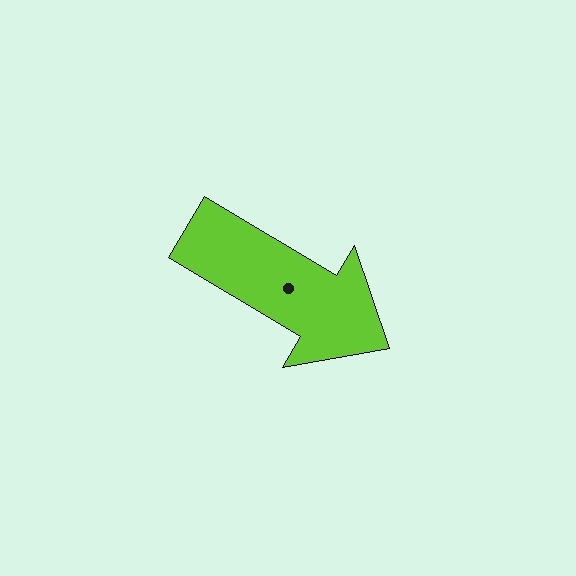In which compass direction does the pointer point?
Southeast.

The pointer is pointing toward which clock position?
Roughly 4 o'clock.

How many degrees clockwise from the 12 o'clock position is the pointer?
Approximately 121 degrees.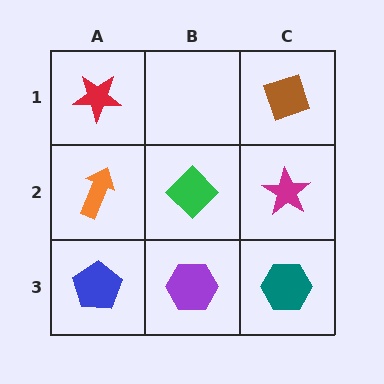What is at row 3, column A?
A blue pentagon.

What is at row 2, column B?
A green diamond.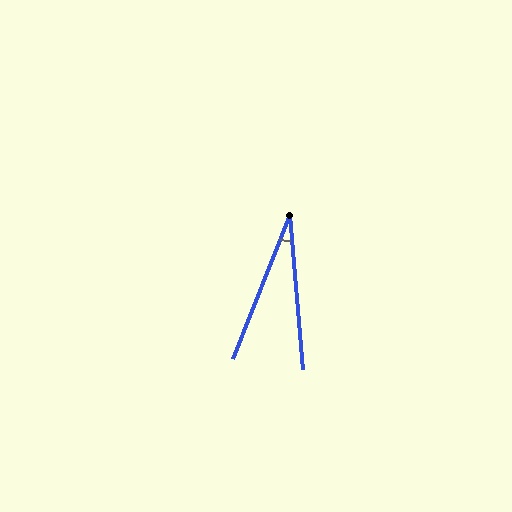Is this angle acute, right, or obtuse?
It is acute.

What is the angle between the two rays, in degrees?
Approximately 26 degrees.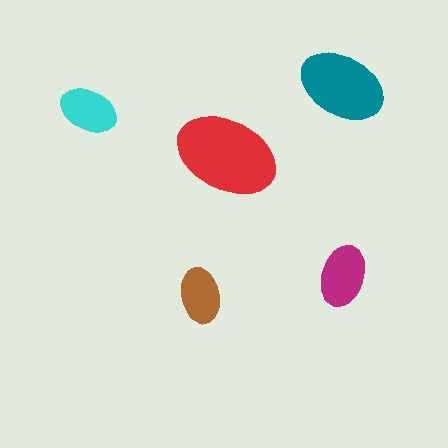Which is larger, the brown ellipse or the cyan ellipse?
The cyan one.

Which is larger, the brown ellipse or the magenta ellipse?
The magenta one.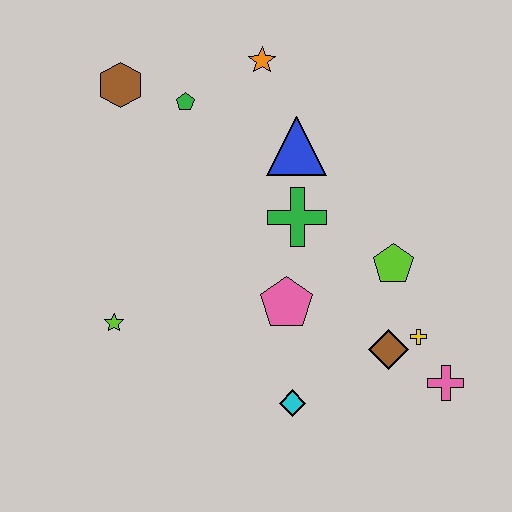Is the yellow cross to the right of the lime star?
Yes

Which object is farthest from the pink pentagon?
The brown hexagon is farthest from the pink pentagon.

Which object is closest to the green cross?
The blue triangle is closest to the green cross.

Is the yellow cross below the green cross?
Yes